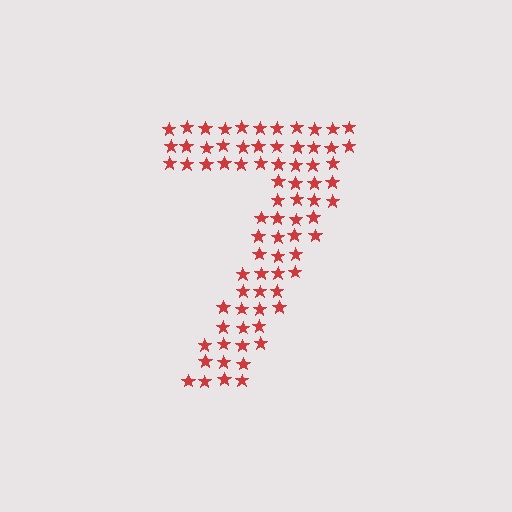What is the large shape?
The large shape is the digit 7.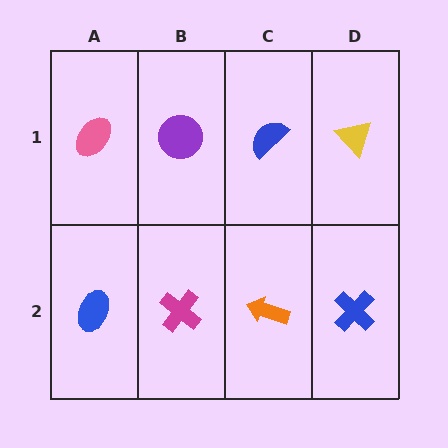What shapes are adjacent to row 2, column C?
A blue semicircle (row 1, column C), a magenta cross (row 2, column B), a blue cross (row 2, column D).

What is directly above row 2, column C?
A blue semicircle.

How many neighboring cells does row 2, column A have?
2.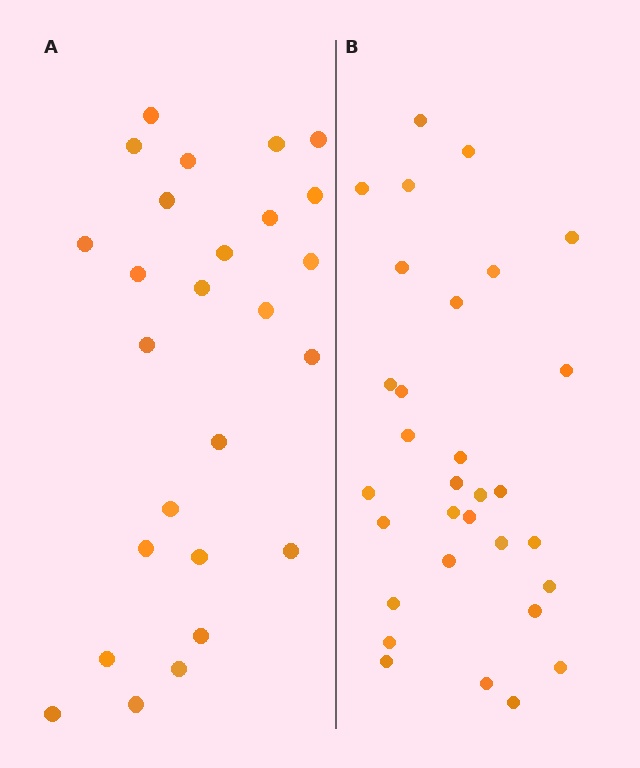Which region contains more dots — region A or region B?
Region B (the right region) has more dots.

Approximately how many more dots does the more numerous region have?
Region B has about 5 more dots than region A.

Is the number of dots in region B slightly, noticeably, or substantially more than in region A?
Region B has only slightly more — the two regions are fairly close. The ratio is roughly 1.2 to 1.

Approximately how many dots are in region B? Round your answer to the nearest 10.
About 30 dots. (The exact count is 31, which rounds to 30.)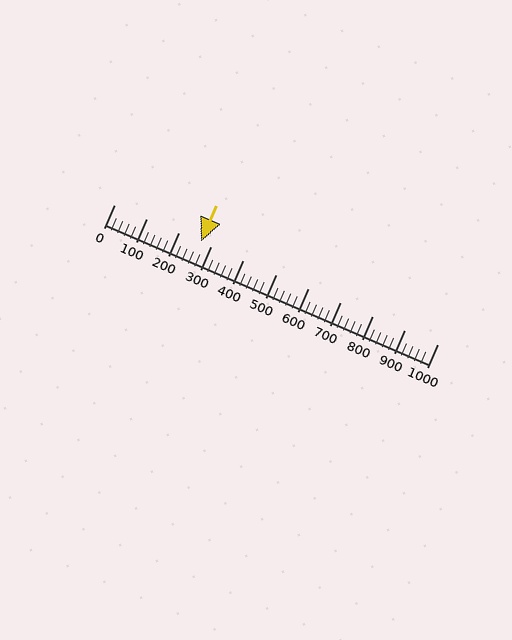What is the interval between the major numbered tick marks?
The major tick marks are spaced 100 units apart.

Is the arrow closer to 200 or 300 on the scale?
The arrow is closer to 300.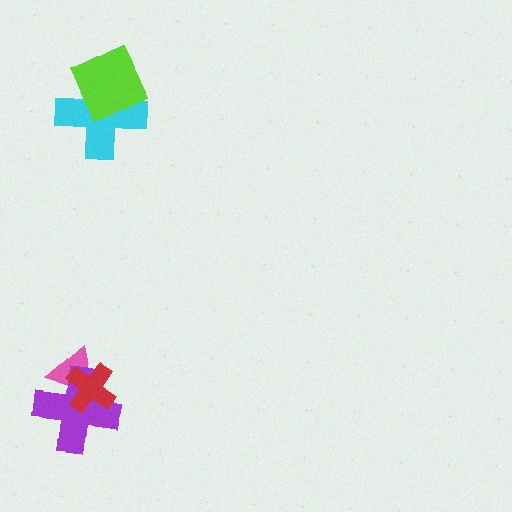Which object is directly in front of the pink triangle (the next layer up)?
The purple cross is directly in front of the pink triangle.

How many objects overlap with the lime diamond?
1 object overlaps with the lime diamond.